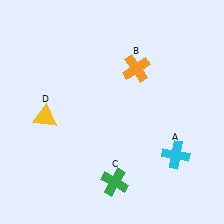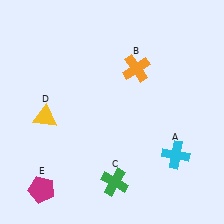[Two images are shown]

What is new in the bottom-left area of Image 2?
A magenta pentagon (E) was added in the bottom-left area of Image 2.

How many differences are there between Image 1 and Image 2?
There is 1 difference between the two images.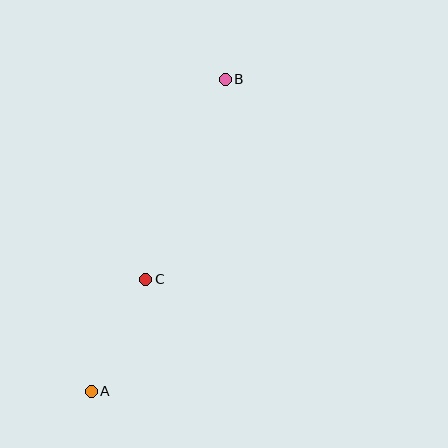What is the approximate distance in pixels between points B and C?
The distance between B and C is approximately 215 pixels.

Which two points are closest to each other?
Points A and C are closest to each other.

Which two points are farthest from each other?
Points A and B are farthest from each other.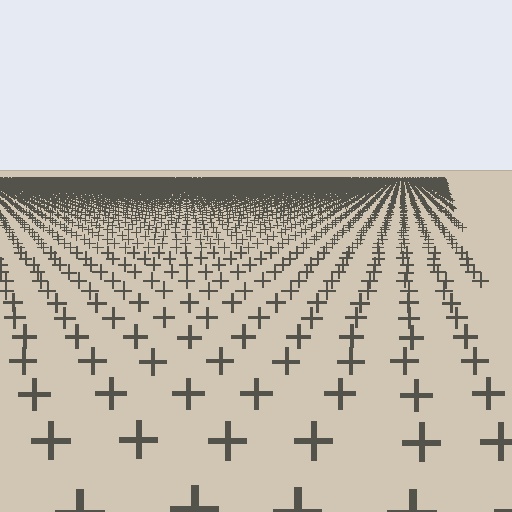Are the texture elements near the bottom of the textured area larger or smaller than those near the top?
Larger. Near the bottom, elements are closer to the viewer and appear at a bigger on-screen size.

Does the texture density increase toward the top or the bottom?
Density increases toward the top.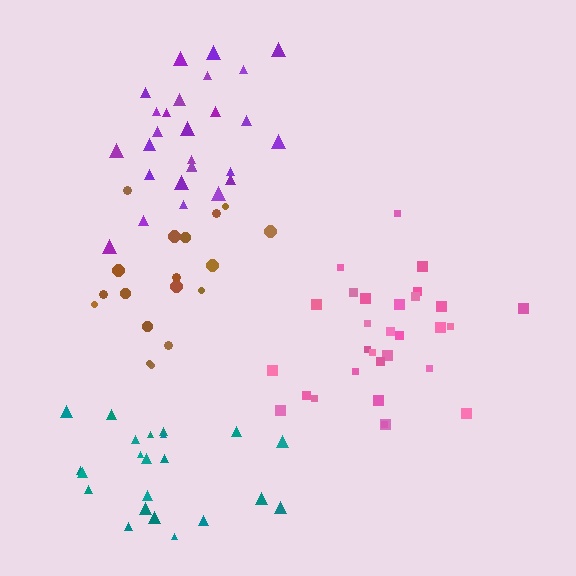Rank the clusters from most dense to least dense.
purple, pink, teal, brown.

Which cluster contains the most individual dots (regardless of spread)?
Pink (30).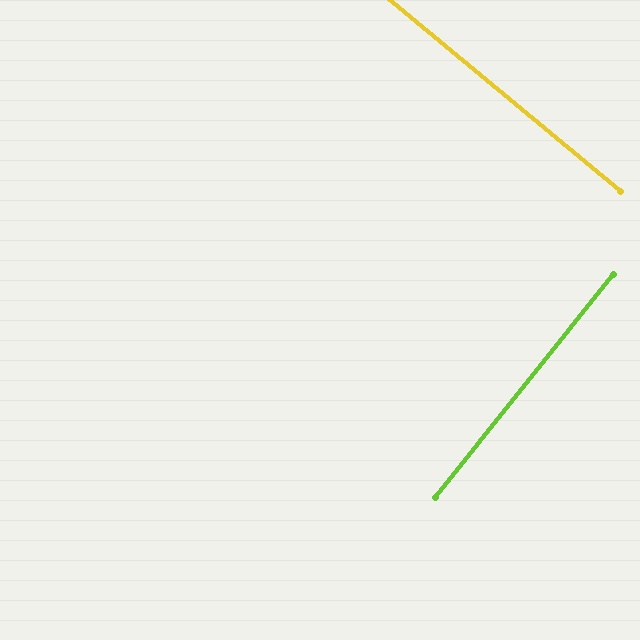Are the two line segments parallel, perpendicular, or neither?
Perpendicular — they meet at approximately 89°.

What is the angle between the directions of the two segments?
Approximately 89 degrees.